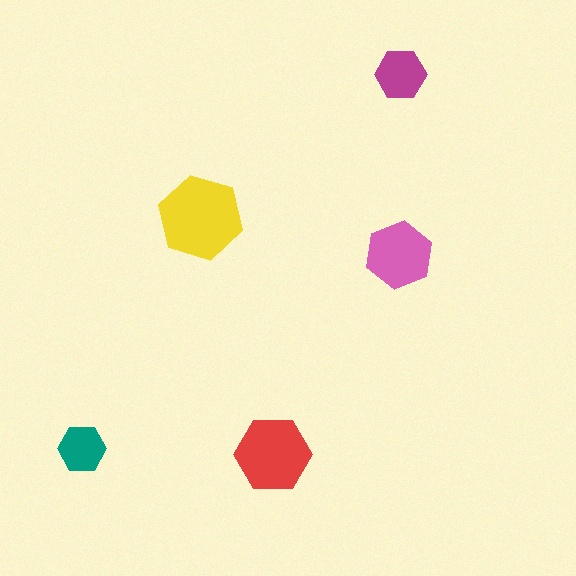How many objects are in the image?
There are 5 objects in the image.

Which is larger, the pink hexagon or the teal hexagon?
The pink one.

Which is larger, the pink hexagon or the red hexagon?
The red one.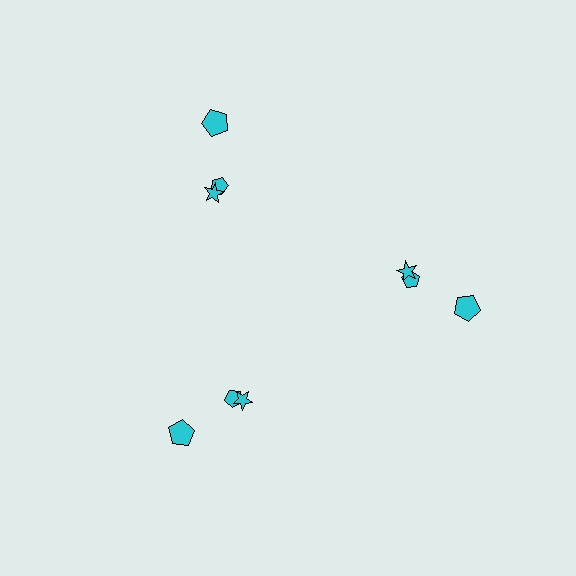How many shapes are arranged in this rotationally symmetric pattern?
There are 9 shapes, arranged in 3 groups of 3.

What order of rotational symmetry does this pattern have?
This pattern has 3-fold rotational symmetry.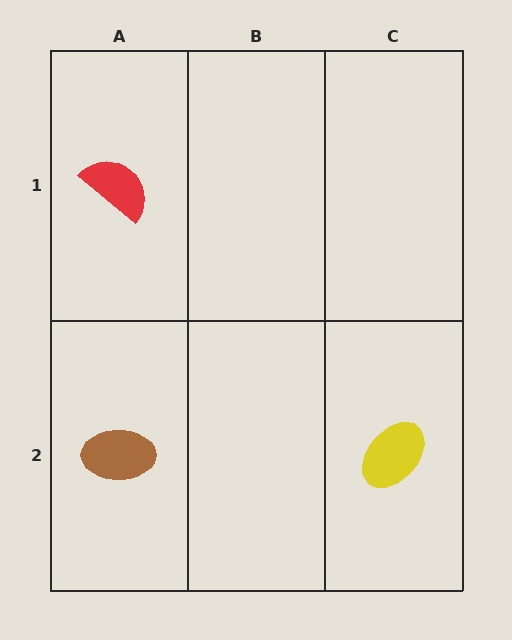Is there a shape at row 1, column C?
No, that cell is empty.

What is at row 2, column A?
A brown ellipse.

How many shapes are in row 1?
1 shape.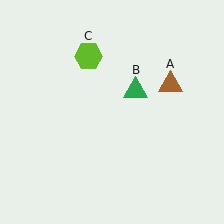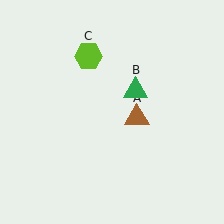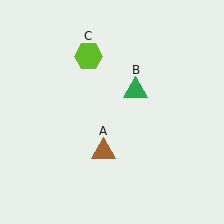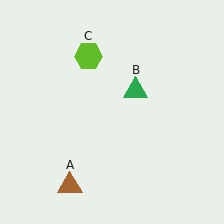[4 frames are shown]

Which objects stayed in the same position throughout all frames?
Green triangle (object B) and lime hexagon (object C) remained stationary.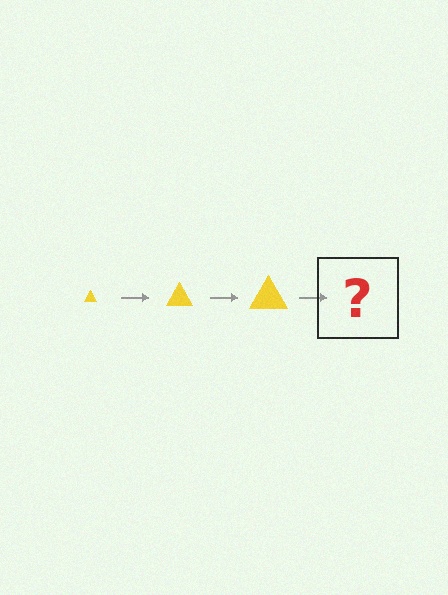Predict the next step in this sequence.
The next step is a yellow triangle, larger than the previous one.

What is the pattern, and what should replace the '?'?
The pattern is that the triangle gets progressively larger each step. The '?' should be a yellow triangle, larger than the previous one.